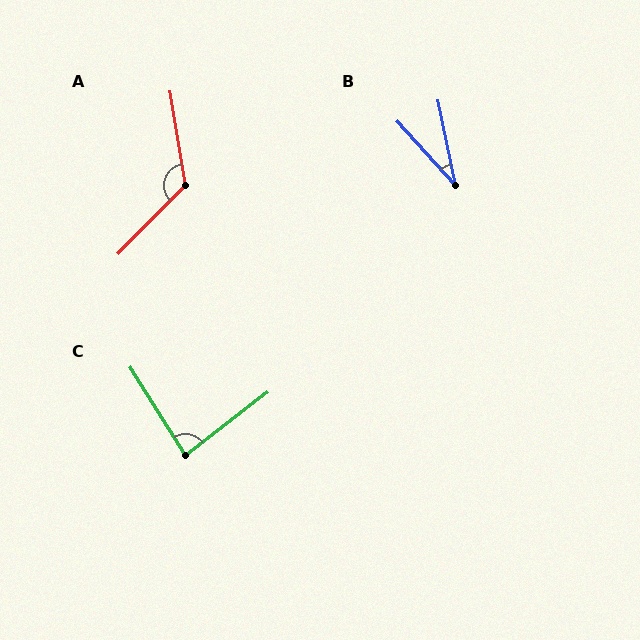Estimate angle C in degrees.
Approximately 84 degrees.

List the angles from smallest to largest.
B (31°), C (84°), A (126°).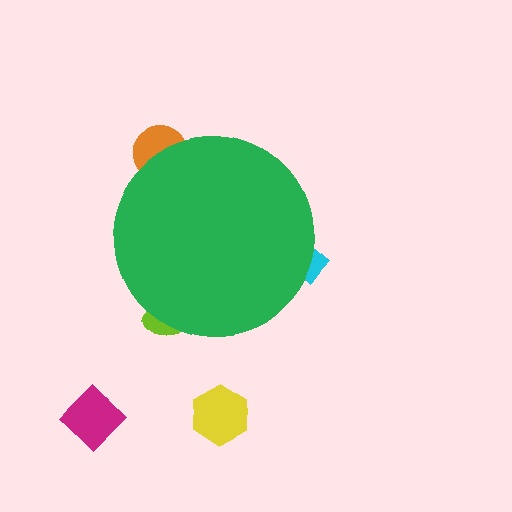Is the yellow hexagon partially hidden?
No, the yellow hexagon is fully visible.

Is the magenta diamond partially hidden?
No, the magenta diamond is fully visible.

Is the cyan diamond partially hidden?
Yes, the cyan diamond is partially hidden behind the green circle.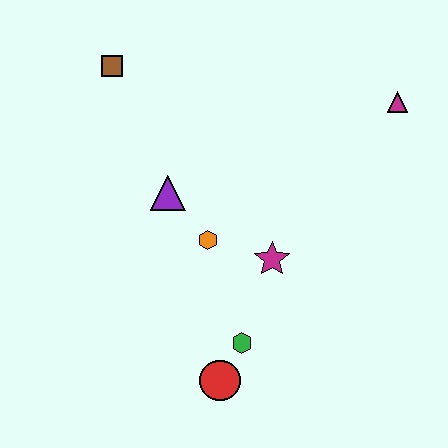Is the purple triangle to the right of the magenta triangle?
No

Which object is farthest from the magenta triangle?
The red circle is farthest from the magenta triangle.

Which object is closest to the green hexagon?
The red circle is closest to the green hexagon.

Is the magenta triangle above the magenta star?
Yes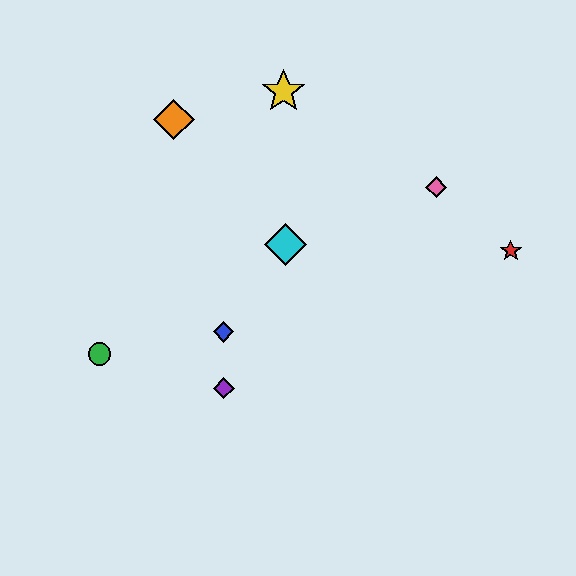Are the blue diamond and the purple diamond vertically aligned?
Yes, both are at x≈224.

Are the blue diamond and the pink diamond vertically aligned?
No, the blue diamond is at x≈224 and the pink diamond is at x≈436.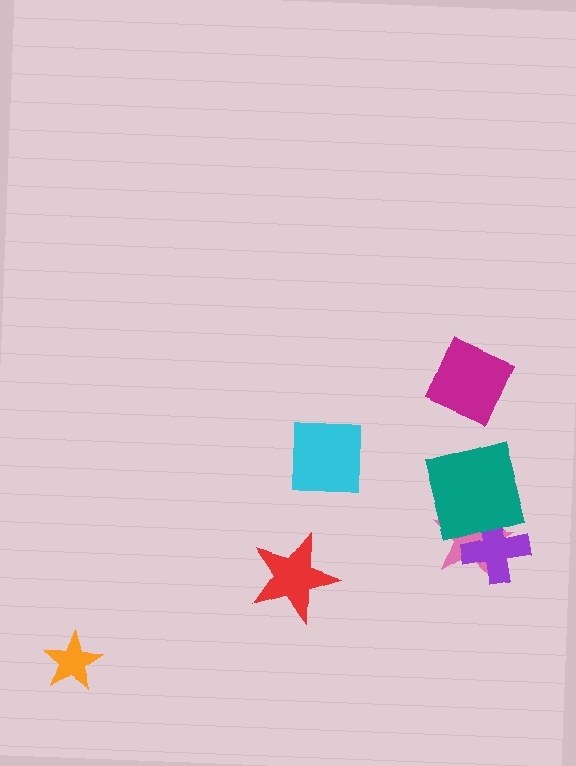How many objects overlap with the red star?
0 objects overlap with the red star.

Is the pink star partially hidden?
Yes, it is partially covered by another shape.